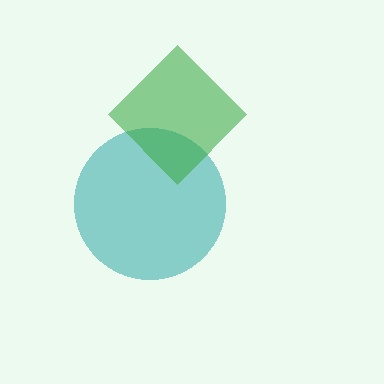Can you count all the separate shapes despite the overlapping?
Yes, there are 2 separate shapes.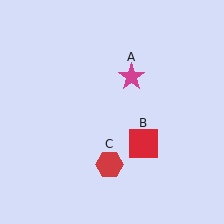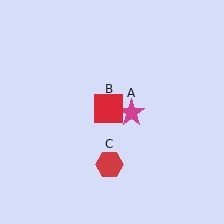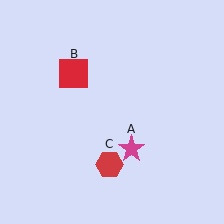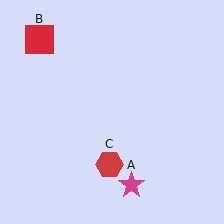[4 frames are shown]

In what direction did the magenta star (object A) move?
The magenta star (object A) moved down.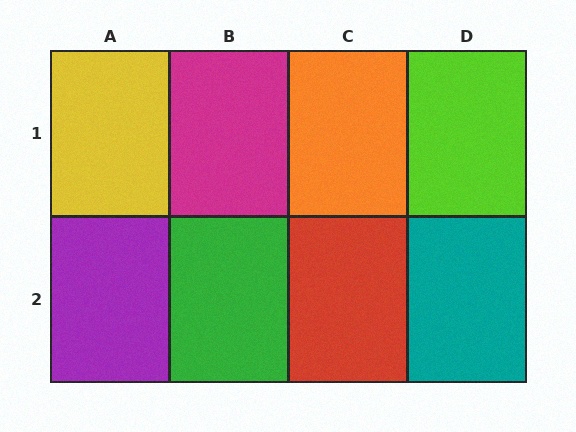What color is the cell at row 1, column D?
Lime.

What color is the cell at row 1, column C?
Orange.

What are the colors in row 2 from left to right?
Purple, green, red, teal.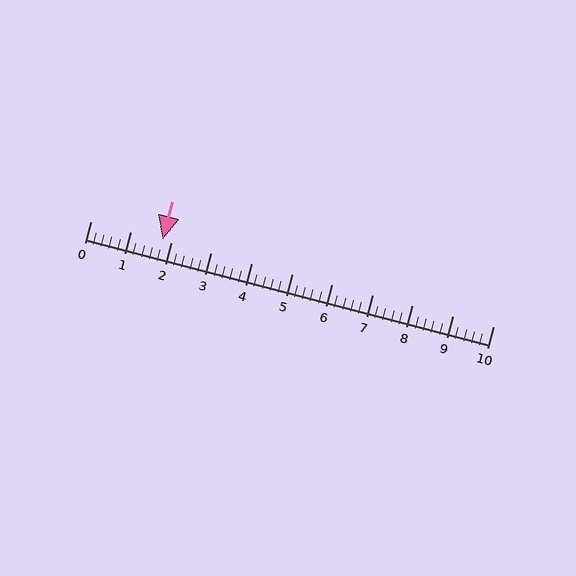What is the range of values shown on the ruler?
The ruler shows values from 0 to 10.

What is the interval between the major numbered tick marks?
The major tick marks are spaced 1 units apart.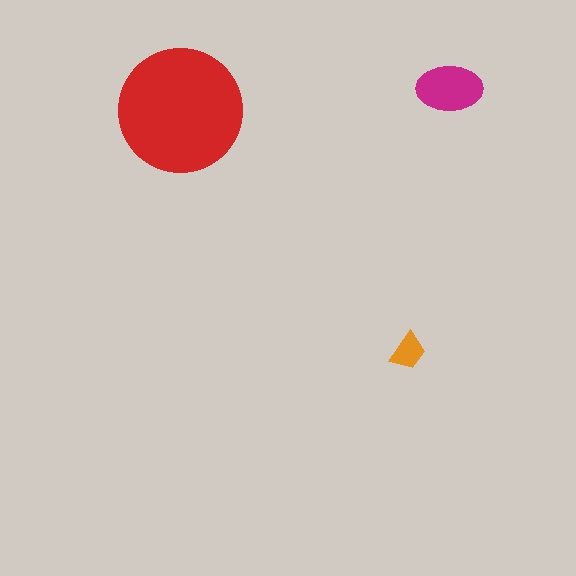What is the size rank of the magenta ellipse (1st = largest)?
2nd.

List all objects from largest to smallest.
The red circle, the magenta ellipse, the orange trapezoid.